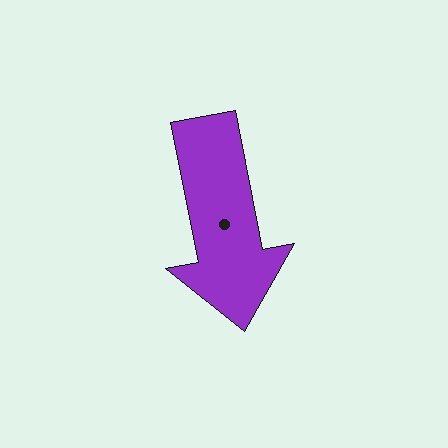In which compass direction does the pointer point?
South.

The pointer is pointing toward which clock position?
Roughly 6 o'clock.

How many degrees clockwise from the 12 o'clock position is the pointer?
Approximately 169 degrees.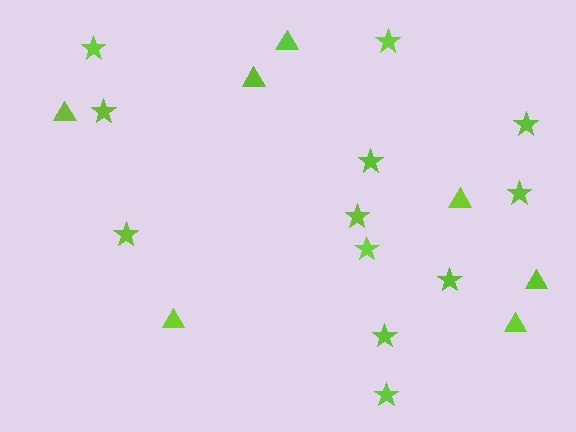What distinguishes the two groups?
There are 2 groups: one group of triangles (7) and one group of stars (12).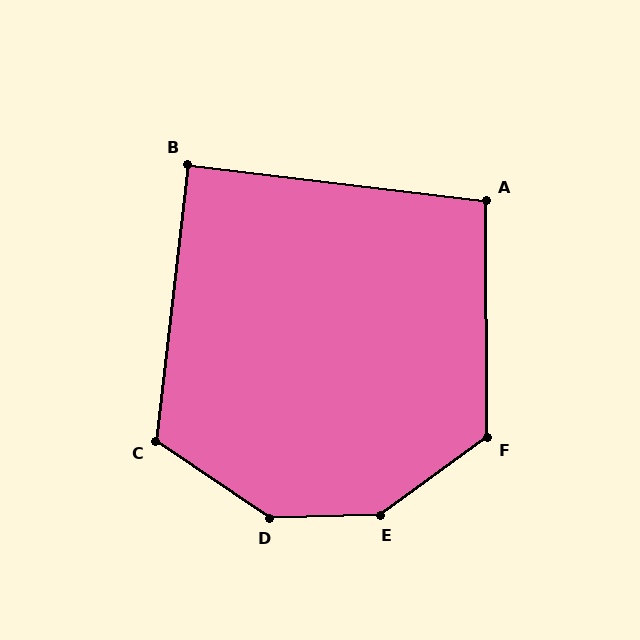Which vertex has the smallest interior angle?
B, at approximately 90 degrees.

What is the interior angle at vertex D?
Approximately 145 degrees (obtuse).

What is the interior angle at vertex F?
Approximately 126 degrees (obtuse).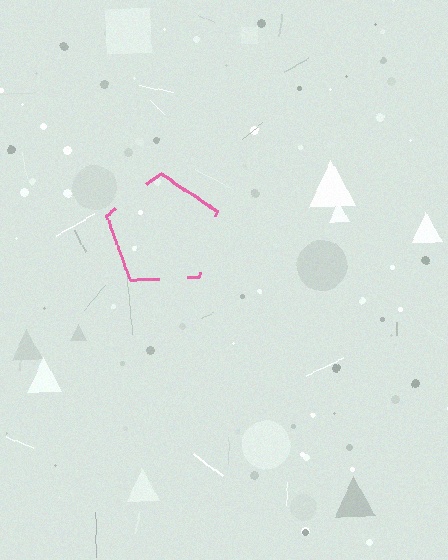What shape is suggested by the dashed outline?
The dashed outline suggests a pentagon.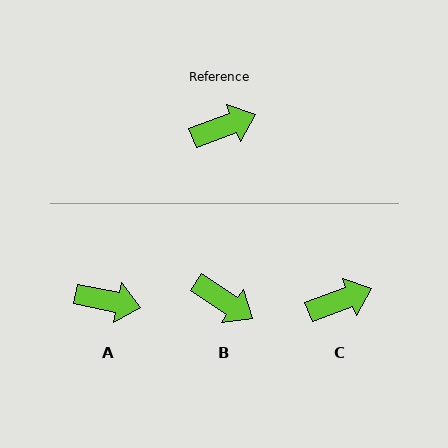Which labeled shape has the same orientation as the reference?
C.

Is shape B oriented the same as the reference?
No, it is off by about 54 degrees.